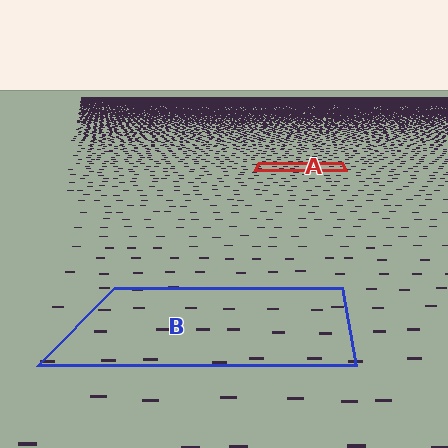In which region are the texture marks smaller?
The texture marks are smaller in region A, because it is farther away.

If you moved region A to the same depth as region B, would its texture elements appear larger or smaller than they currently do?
They would appear larger. At a closer depth, the same texture elements are projected at a bigger on-screen size.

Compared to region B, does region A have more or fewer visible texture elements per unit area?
Region A has more texture elements per unit area — they are packed more densely because it is farther away.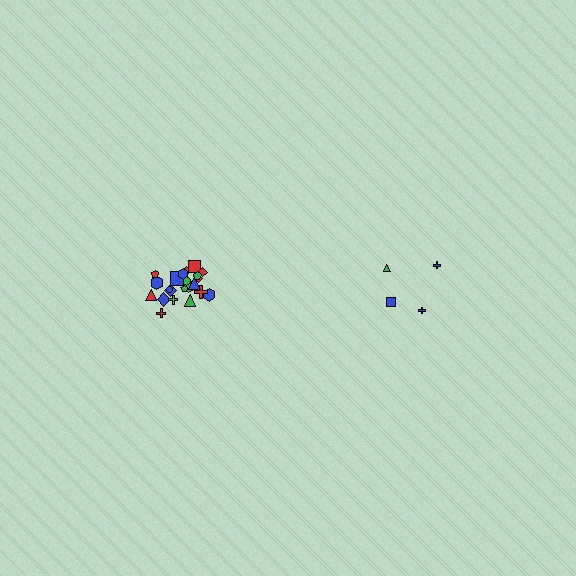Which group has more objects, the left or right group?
The left group.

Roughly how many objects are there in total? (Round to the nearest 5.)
Roughly 25 objects in total.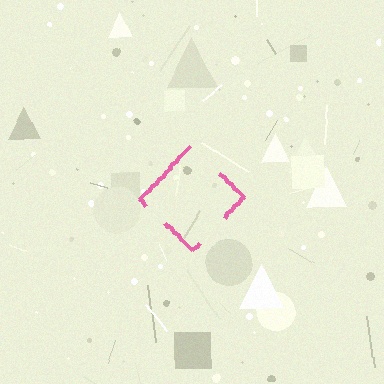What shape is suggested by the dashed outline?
The dashed outline suggests a diamond.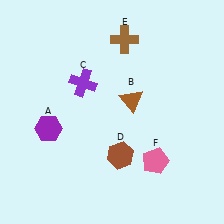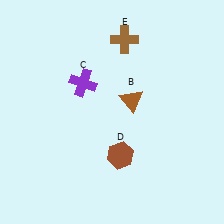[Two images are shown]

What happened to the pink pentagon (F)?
The pink pentagon (F) was removed in Image 2. It was in the bottom-right area of Image 1.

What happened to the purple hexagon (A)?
The purple hexagon (A) was removed in Image 2. It was in the bottom-left area of Image 1.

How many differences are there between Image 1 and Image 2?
There are 2 differences between the two images.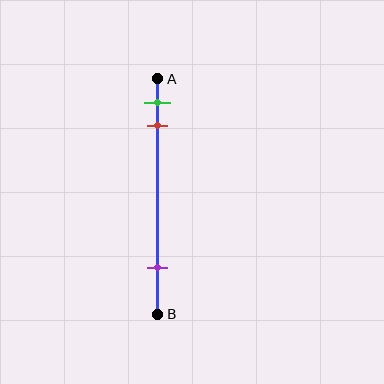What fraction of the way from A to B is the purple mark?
The purple mark is approximately 80% (0.8) of the way from A to B.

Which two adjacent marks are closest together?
The green and red marks are the closest adjacent pair.